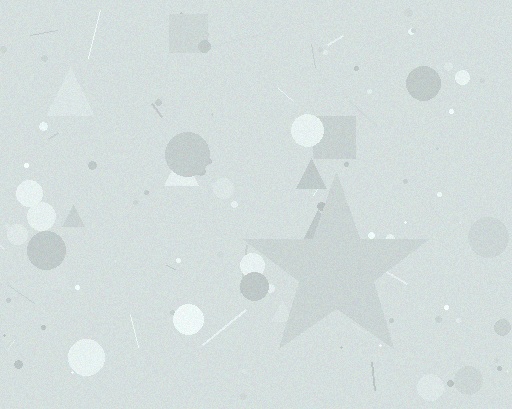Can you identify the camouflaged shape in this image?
The camouflaged shape is a star.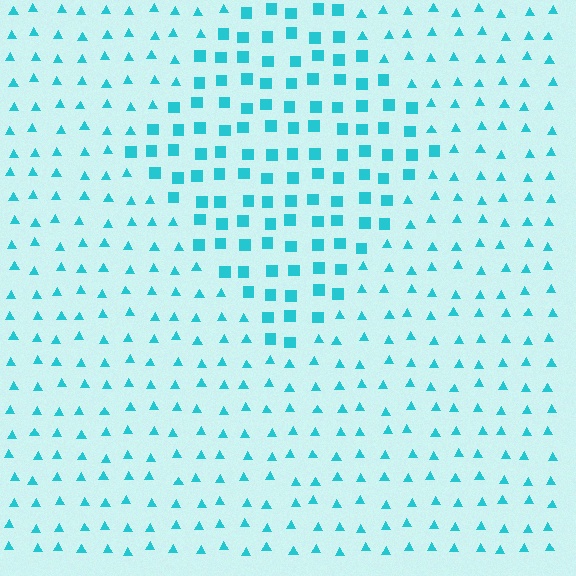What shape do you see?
I see a diamond.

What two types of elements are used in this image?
The image uses squares inside the diamond region and triangles outside it.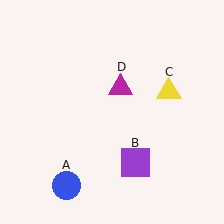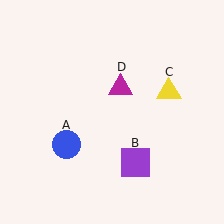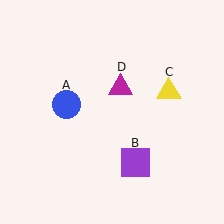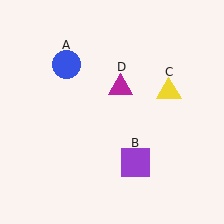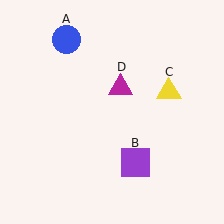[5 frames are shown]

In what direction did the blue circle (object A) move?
The blue circle (object A) moved up.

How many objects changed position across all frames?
1 object changed position: blue circle (object A).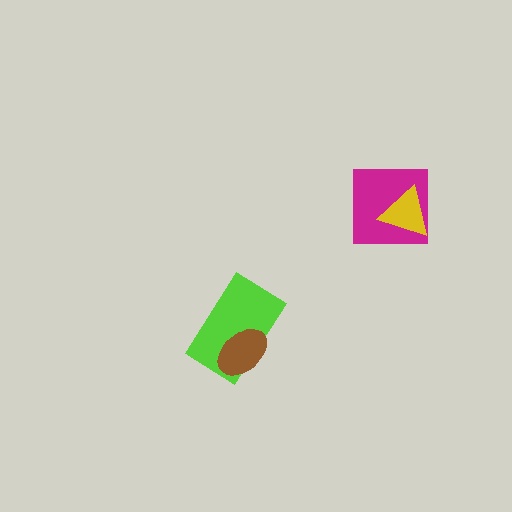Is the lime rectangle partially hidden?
Yes, it is partially covered by another shape.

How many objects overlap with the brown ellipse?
1 object overlaps with the brown ellipse.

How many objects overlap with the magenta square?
1 object overlaps with the magenta square.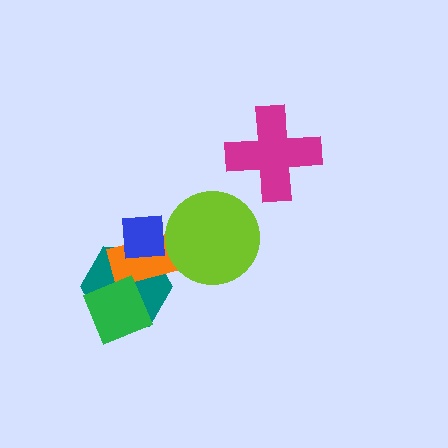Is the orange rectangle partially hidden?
Yes, it is partially covered by another shape.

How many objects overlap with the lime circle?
0 objects overlap with the lime circle.